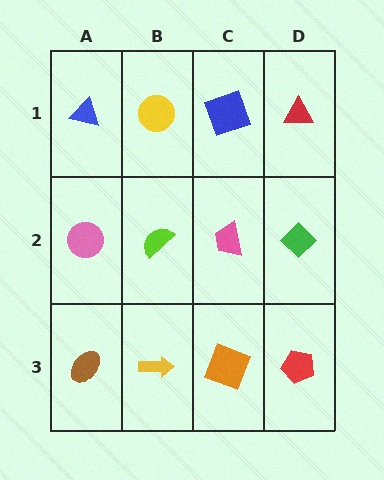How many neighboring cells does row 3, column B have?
3.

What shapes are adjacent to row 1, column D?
A green diamond (row 2, column D), a blue square (row 1, column C).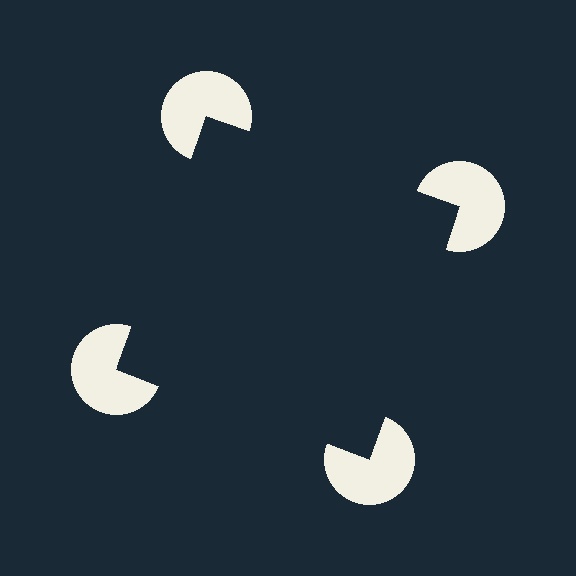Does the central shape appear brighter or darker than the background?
It typically appears slightly darker than the background, even though no actual brightness change is drawn.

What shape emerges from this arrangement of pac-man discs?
An illusory square — its edges are inferred from the aligned wedge cuts in the pac-man discs, not physically drawn.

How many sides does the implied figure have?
4 sides.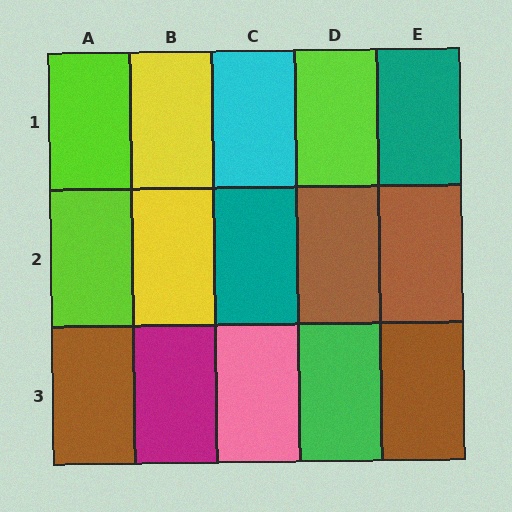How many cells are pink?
1 cell is pink.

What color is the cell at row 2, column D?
Brown.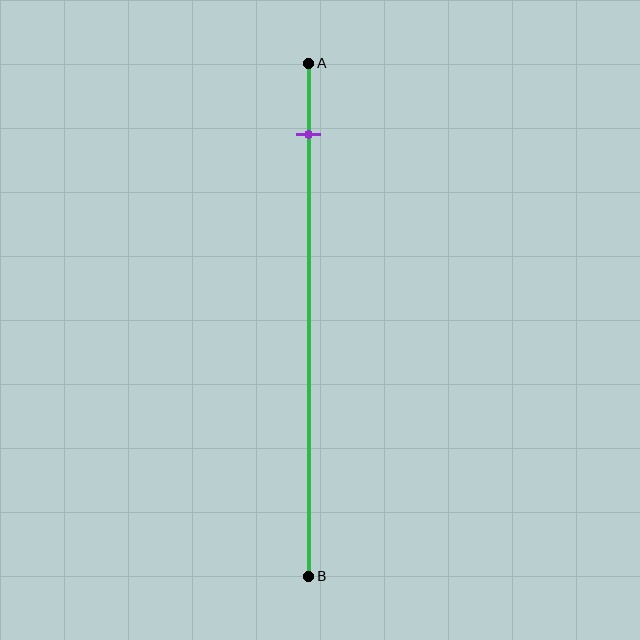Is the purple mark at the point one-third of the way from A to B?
No, the mark is at about 15% from A, not at the 33% one-third point.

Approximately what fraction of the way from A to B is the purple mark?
The purple mark is approximately 15% of the way from A to B.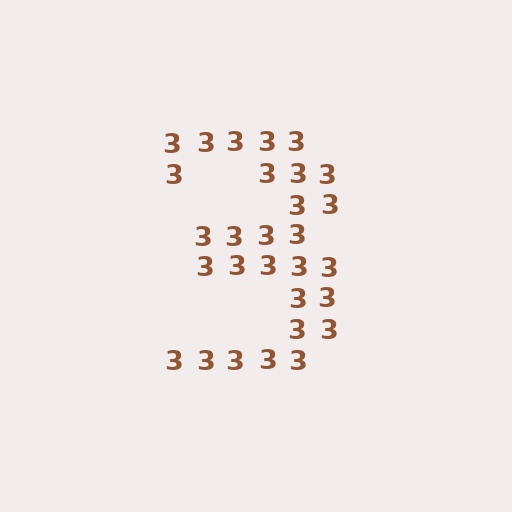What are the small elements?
The small elements are digit 3's.